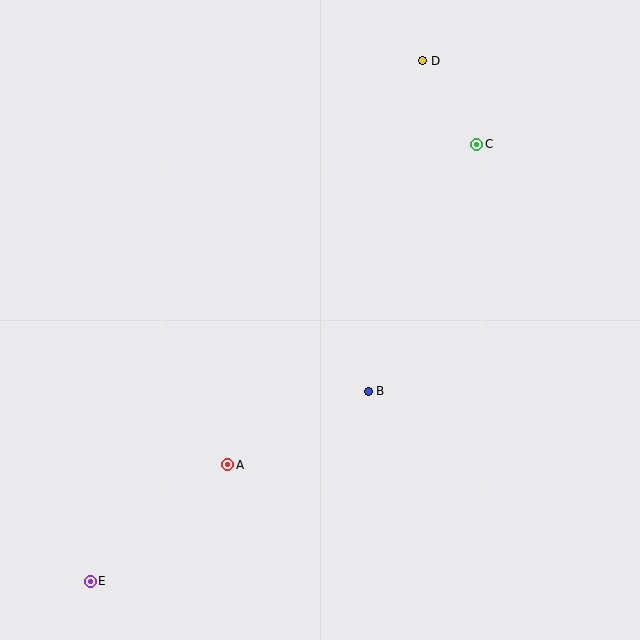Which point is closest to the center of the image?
Point B at (368, 391) is closest to the center.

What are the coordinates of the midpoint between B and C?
The midpoint between B and C is at (423, 268).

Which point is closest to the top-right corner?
Point C is closest to the top-right corner.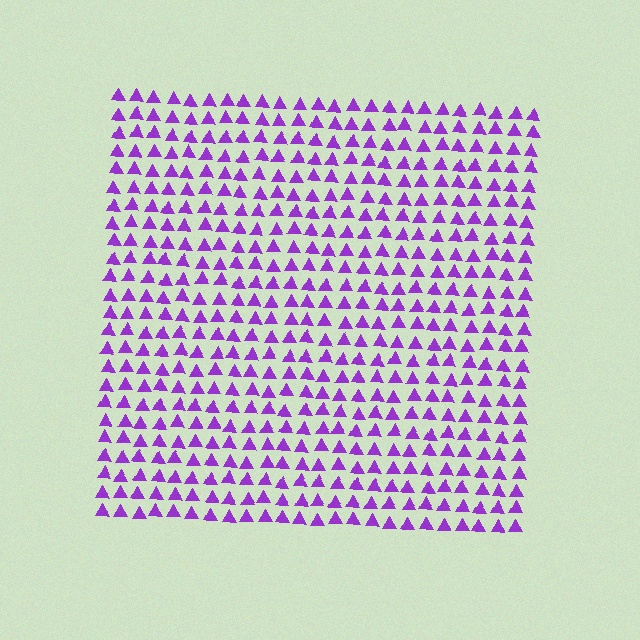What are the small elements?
The small elements are triangles.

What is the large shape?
The large shape is a square.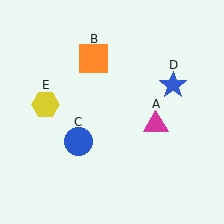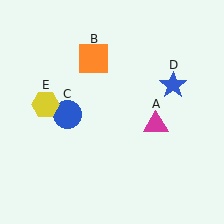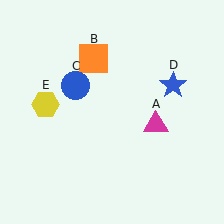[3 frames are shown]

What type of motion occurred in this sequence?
The blue circle (object C) rotated clockwise around the center of the scene.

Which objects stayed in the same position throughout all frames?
Magenta triangle (object A) and orange square (object B) and blue star (object D) and yellow hexagon (object E) remained stationary.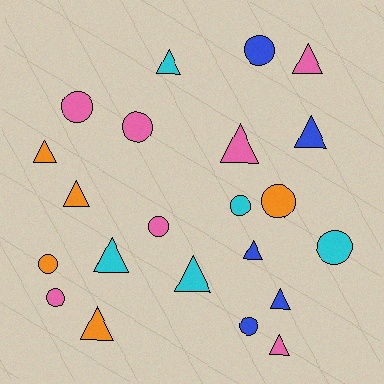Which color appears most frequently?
Pink, with 7 objects.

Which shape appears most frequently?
Triangle, with 12 objects.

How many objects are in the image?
There are 22 objects.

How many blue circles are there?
There are 2 blue circles.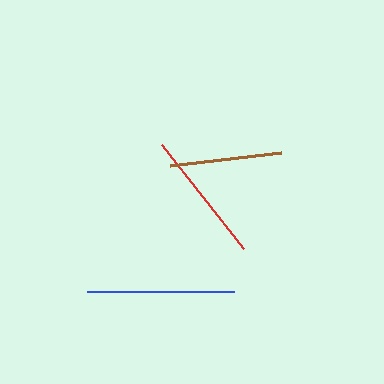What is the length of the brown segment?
The brown segment is approximately 112 pixels long.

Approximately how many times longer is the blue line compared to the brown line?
The blue line is approximately 1.3 times the length of the brown line.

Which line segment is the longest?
The blue line is the longest at approximately 147 pixels.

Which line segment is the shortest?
The brown line is the shortest at approximately 112 pixels.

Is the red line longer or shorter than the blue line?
The blue line is longer than the red line.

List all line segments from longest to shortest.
From longest to shortest: blue, red, brown.